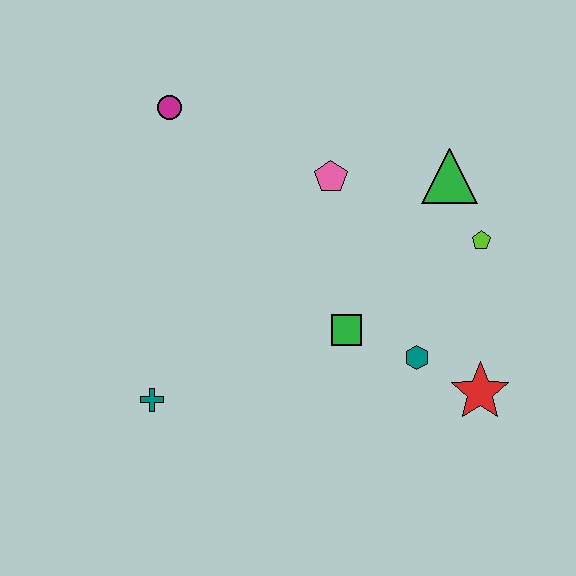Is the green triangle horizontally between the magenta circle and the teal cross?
No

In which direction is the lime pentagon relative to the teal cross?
The lime pentagon is to the right of the teal cross.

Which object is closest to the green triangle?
The lime pentagon is closest to the green triangle.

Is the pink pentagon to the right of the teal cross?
Yes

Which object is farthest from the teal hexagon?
The magenta circle is farthest from the teal hexagon.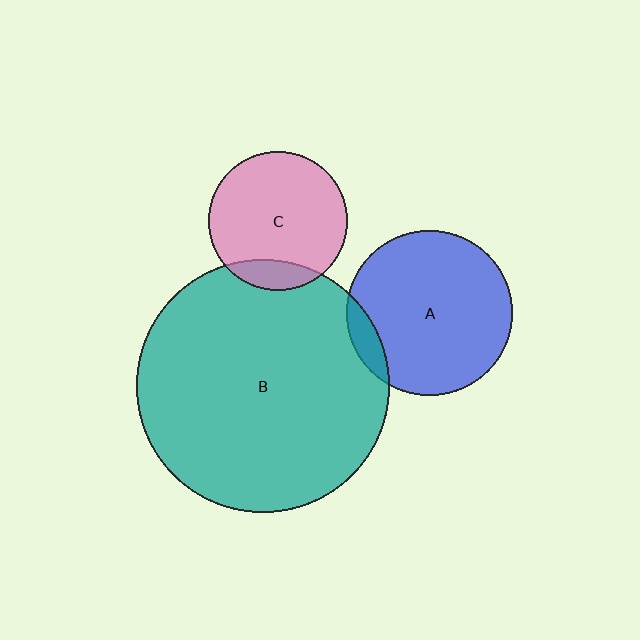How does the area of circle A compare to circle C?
Approximately 1.4 times.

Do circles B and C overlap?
Yes.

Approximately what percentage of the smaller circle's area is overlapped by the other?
Approximately 15%.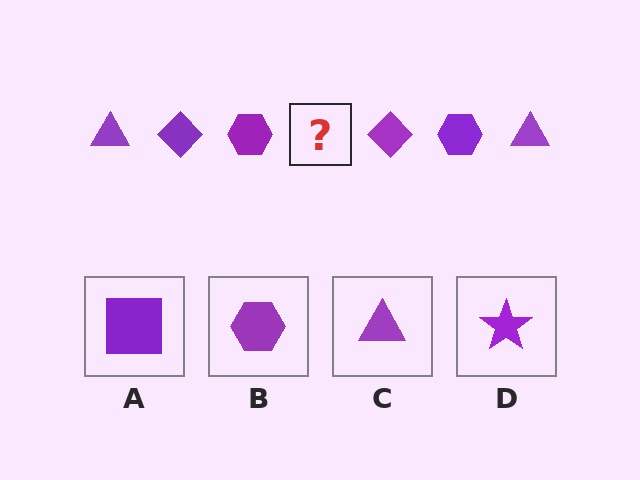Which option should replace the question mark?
Option C.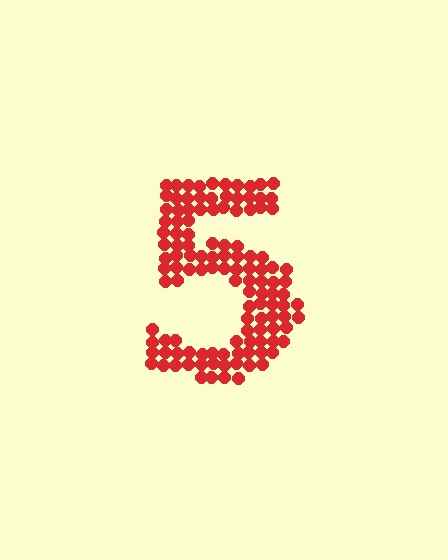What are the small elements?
The small elements are circles.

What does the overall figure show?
The overall figure shows the digit 5.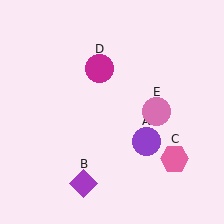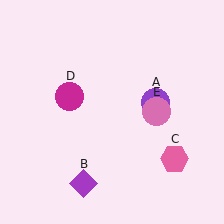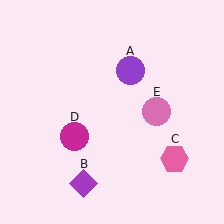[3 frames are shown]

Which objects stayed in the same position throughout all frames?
Purple diamond (object B) and pink hexagon (object C) and pink circle (object E) remained stationary.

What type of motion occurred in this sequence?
The purple circle (object A), magenta circle (object D) rotated counterclockwise around the center of the scene.